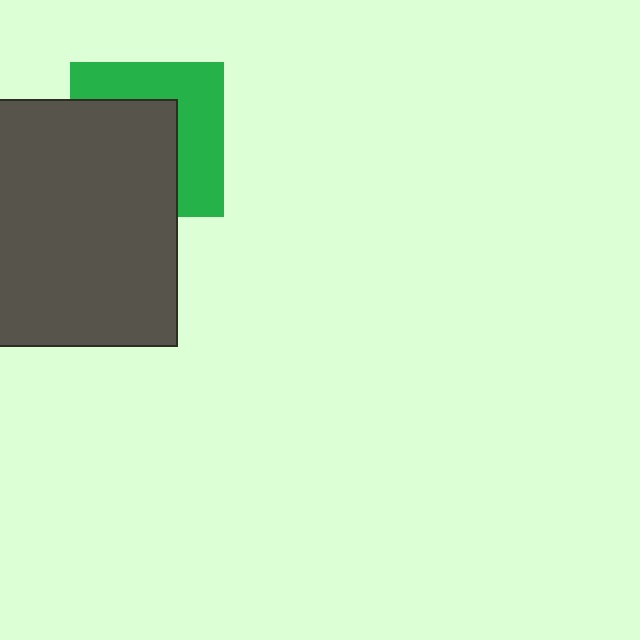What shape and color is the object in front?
The object in front is a dark gray square.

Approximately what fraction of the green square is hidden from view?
Roughly 53% of the green square is hidden behind the dark gray square.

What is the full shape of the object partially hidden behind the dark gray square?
The partially hidden object is a green square.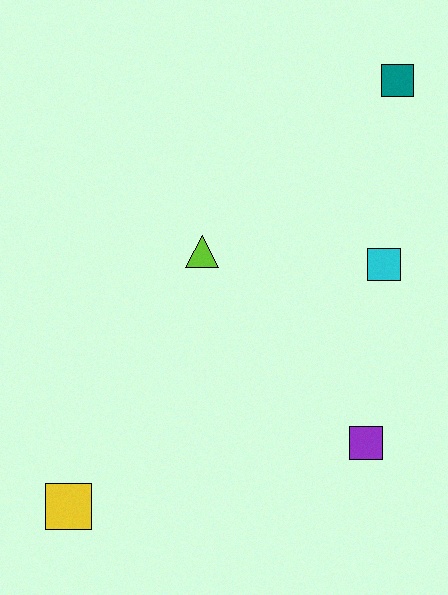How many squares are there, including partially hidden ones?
There are 4 squares.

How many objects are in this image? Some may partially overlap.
There are 5 objects.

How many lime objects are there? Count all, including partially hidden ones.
There is 1 lime object.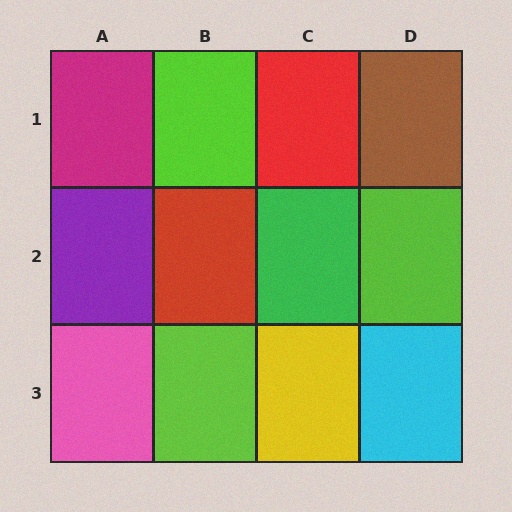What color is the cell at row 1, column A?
Magenta.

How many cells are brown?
1 cell is brown.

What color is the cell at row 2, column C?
Green.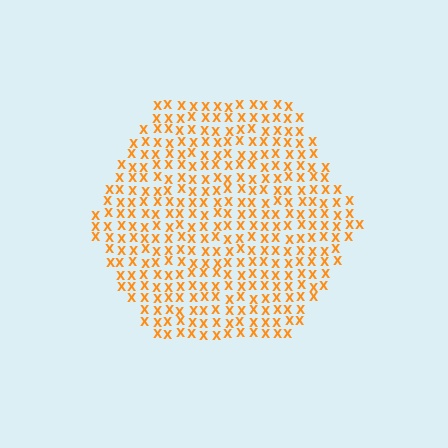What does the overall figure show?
The overall figure shows a hexagon.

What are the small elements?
The small elements are letter X's.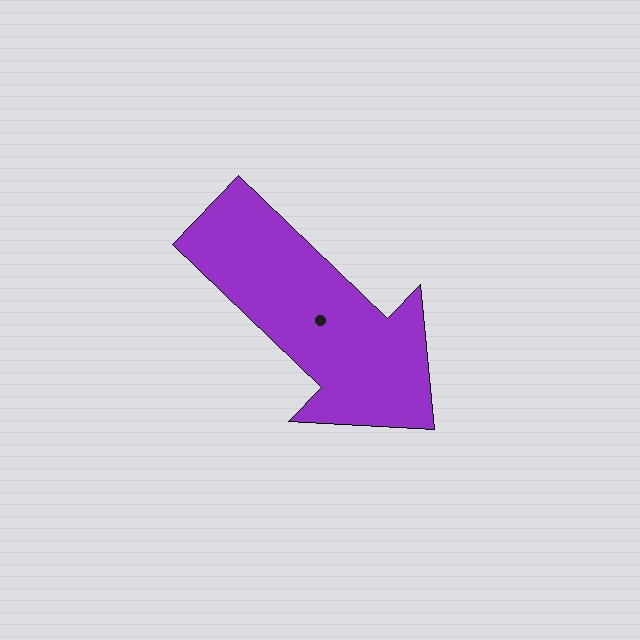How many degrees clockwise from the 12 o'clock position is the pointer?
Approximately 134 degrees.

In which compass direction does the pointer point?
Southeast.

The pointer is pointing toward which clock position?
Roughly 4 o'clock.